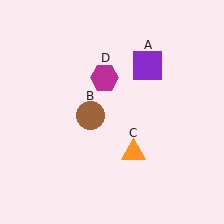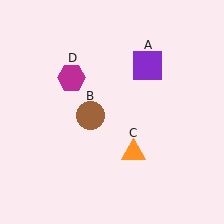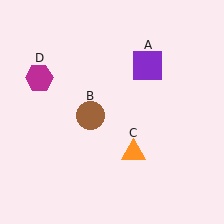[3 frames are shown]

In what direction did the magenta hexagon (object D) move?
The magenta hexagon (object D) moved left.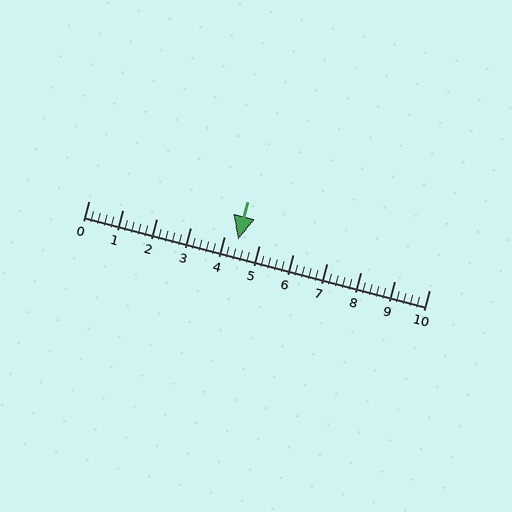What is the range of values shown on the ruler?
The ruler shows values from 0 to 10.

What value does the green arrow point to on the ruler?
The green arrow points to approximately 4.4.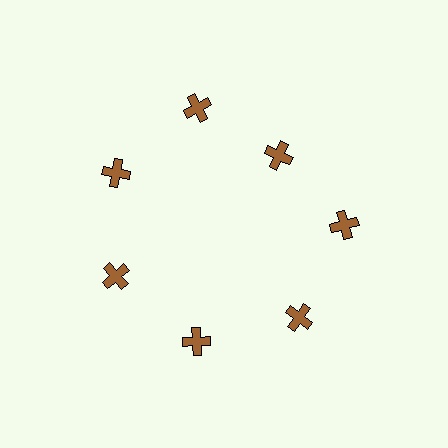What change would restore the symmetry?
The symmetry would be restored by moving it outward, back onto the ring so that all 7 crosses sit at equal angles and equal distance from the center.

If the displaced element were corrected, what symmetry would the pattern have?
It would have 7-fold rotational symmetry — the pattern would map onto itself every 51 degrees.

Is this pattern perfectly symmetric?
No. The 7 brown crosses are arranged in a ring, but one element near the 1 o'clock position is pulled inward toward the center, breaking the 7-fold rotational symmetry.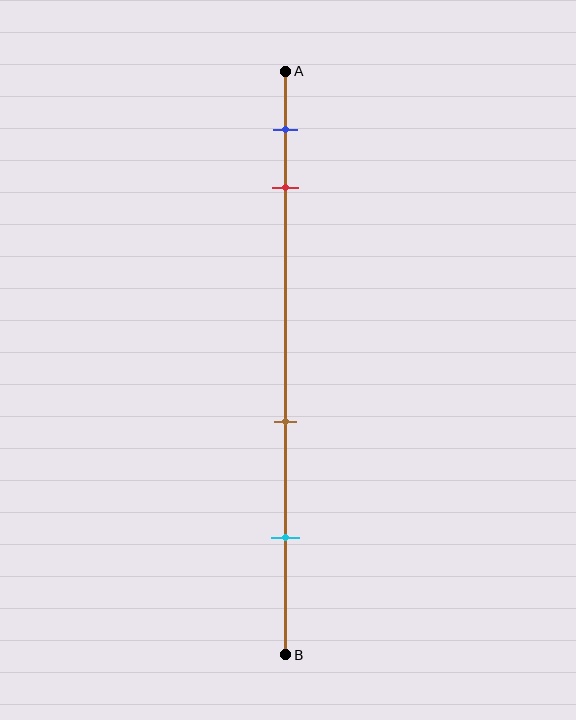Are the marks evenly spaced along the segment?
No, the marks are not evenly spaced.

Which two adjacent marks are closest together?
The blue and red marks are the closest adjacent pair.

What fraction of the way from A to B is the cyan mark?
The cyan mark is approximately 80% (0.8) of the way from A to B.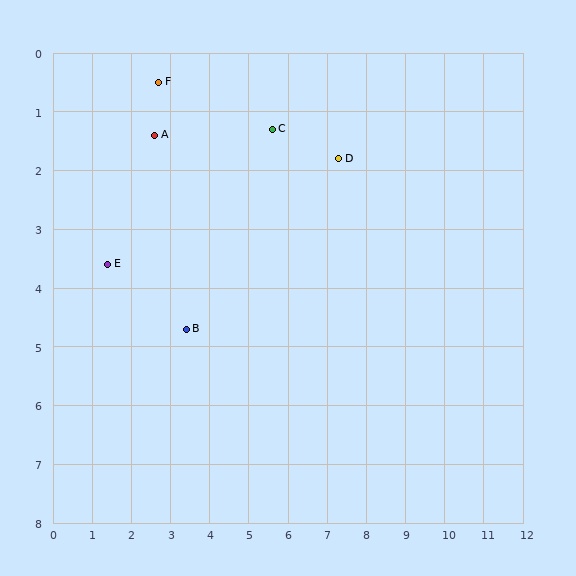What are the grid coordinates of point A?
Point A is at approximately (2.6, 1.4).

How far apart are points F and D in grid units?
Points F and D are about 4.8 grid units apart.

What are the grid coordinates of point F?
Point F is at approximately (2.7, 0.5).